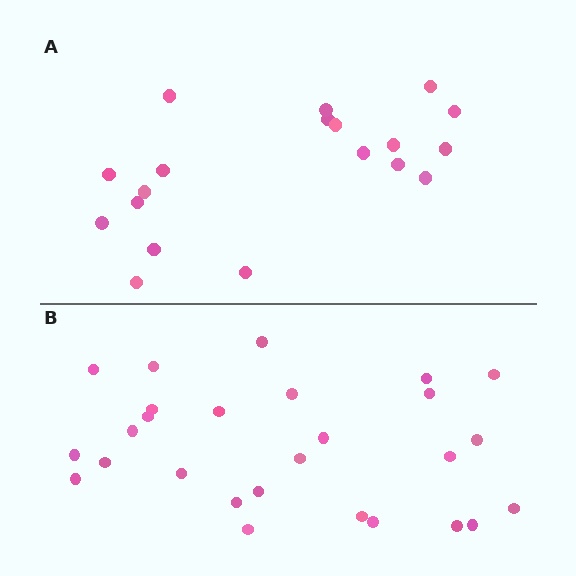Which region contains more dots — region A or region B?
Region B (the bottom region) has more dots.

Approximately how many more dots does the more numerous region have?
Region B has roughly 8 or so more dots than region A.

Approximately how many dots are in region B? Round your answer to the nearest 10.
About 30 dots. (The exact count is 27, which rounds to 30.)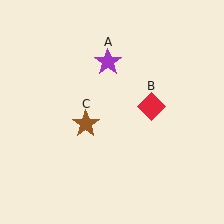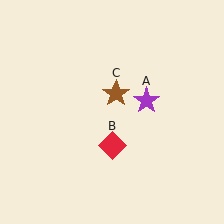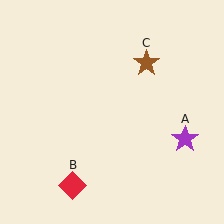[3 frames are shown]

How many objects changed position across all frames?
3 objects changed position: purple star (object A), red diamond (object B), brown star (object C).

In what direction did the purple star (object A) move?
The purple star (object A) moved down and to the right.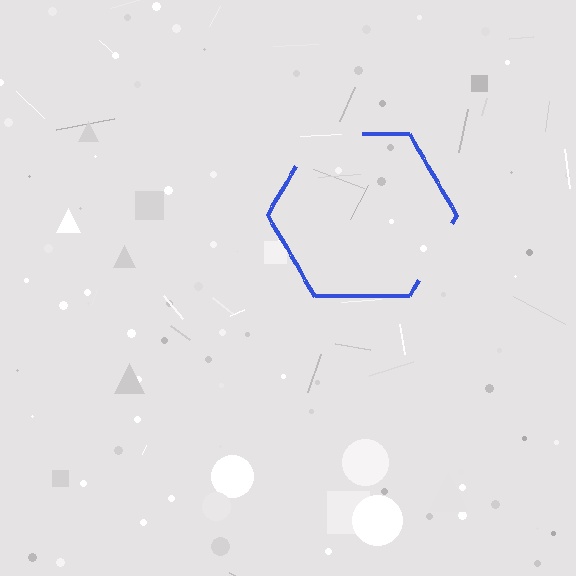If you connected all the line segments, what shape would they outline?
They would outline a hexagon.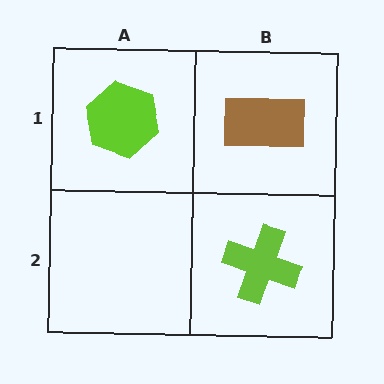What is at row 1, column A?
A lime hexagon.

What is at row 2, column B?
A lime cross.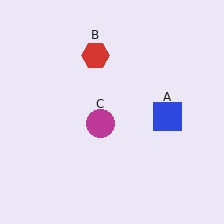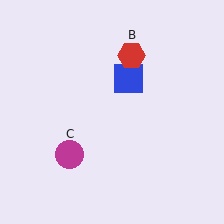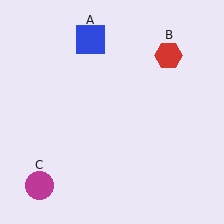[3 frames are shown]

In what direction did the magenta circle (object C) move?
The magenta circle (object C) moved down and to the left.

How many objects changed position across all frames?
3 objects changed position: blue square (object A), red hexagon (object B), magenta circle (object C).